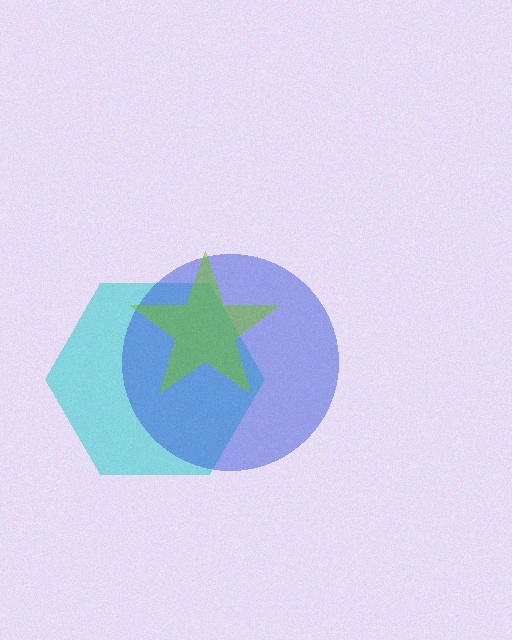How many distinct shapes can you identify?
There are 3 distinct shapes: a cyan hexagon, a blue circle, a lime star.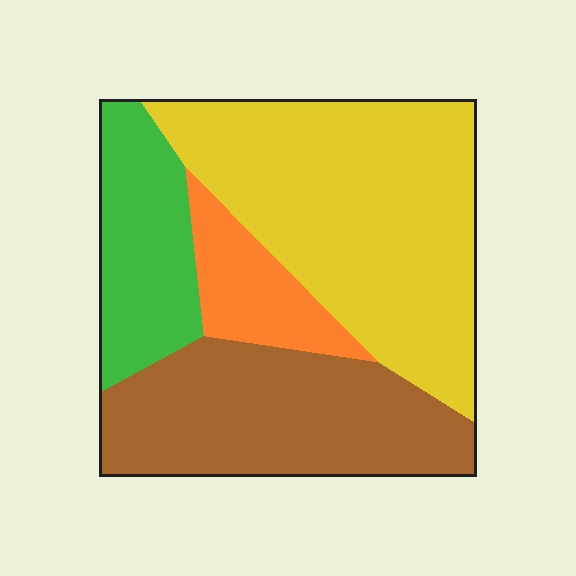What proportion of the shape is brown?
Brown takes up about one third (1/3) of the shape.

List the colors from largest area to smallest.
From largest to smallest: yellow, brown, green, orange.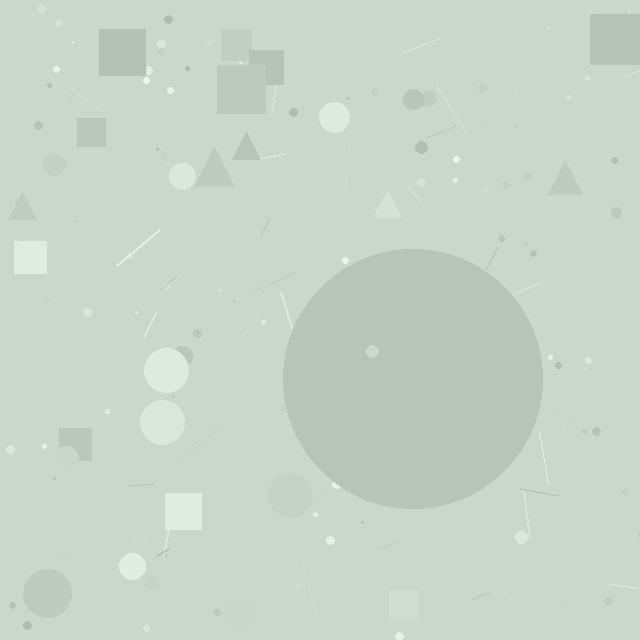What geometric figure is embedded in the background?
A circle is embedded in the background.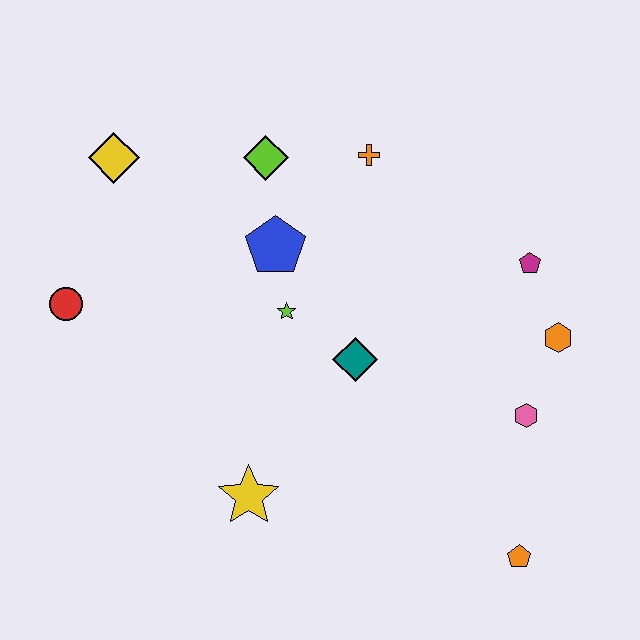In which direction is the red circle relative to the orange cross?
The red circle is to the left of the orange cross.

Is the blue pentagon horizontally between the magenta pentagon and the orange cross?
No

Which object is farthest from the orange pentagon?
The yellow diamond is farthest from the orange pentagon.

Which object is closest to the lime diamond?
The blue pentagon is closest to the lime diamond.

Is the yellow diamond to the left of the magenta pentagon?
Yes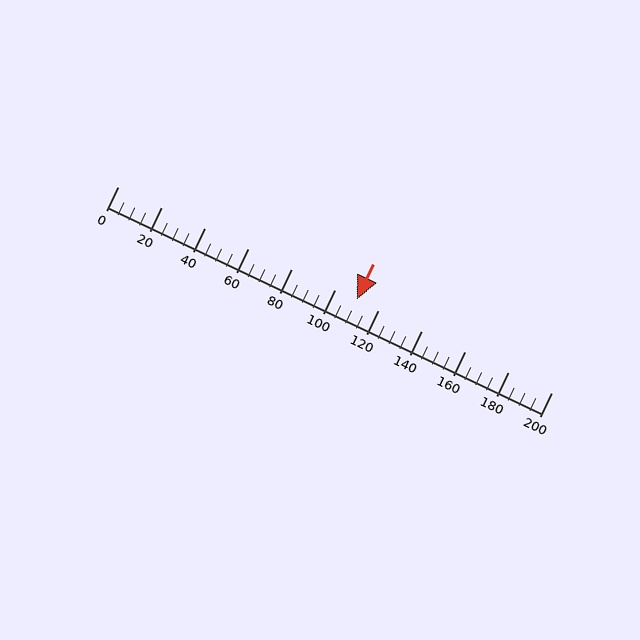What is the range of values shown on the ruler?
The ruler shows values from 0 to 200.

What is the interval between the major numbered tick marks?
The major tick marks are spaced 20 units apart.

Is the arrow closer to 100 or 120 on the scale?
The arrow is closer to 120.